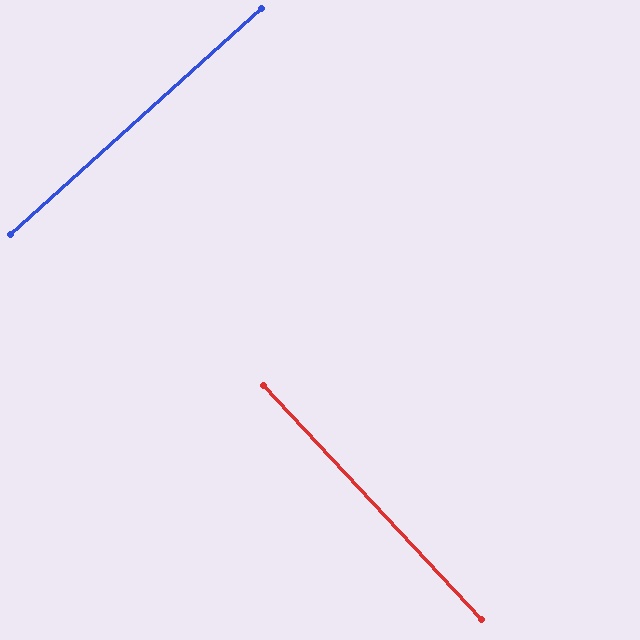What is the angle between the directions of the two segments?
Approximately 89 degrees.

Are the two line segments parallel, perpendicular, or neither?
Perpendicular — they meet at approximately 89°.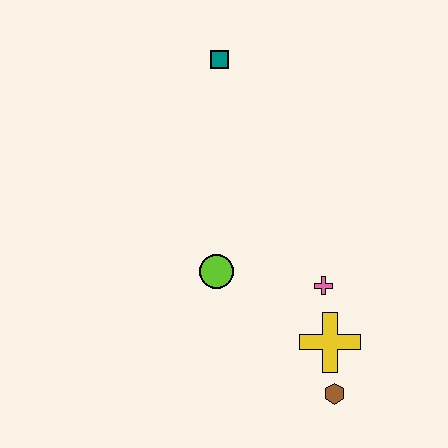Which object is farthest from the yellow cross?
The teal square is farthest from the yellow cross.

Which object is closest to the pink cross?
The yellow cross is closest to the pink cross.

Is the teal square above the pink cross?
Yes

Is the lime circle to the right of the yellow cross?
No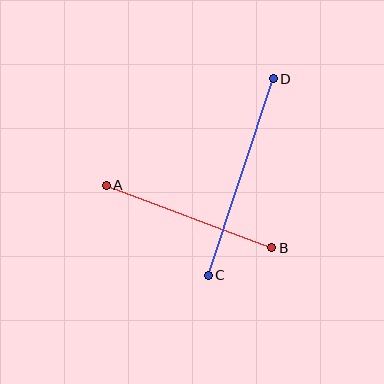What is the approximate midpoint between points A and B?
The midpoint is at approximately (189, 216) pixels.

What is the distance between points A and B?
The distance is approximately 177 pixels.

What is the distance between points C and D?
The distance is approximately 207 pixels.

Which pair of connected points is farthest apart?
Points C and D are farthest apart.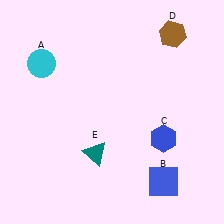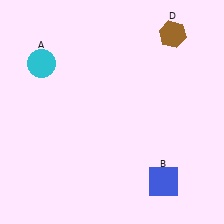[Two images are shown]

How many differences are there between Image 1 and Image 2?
There are 2 differences between the two images.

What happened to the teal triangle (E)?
The teal triangle (E) was removed in Image 2. It was in the bottom-left area of Image 1.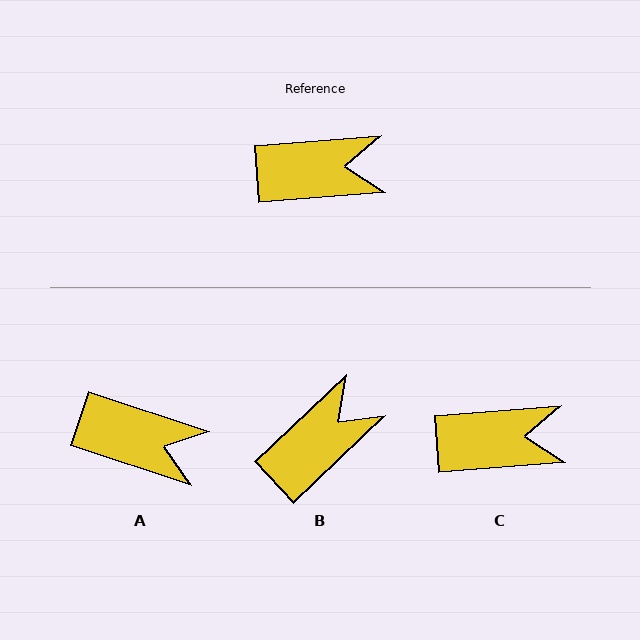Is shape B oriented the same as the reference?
No, it is off by about 39 degrees.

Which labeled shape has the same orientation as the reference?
C.